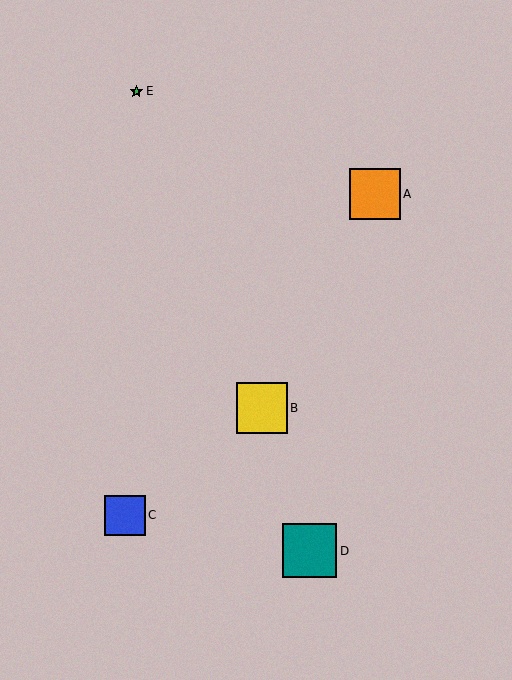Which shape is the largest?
The teal square (labeled D) is the largest.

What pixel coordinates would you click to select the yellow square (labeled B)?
Click at (262, 408) to select the yellow square B.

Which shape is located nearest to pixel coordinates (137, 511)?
The blue square (labeled C) at (125, 515) is nearest to that location.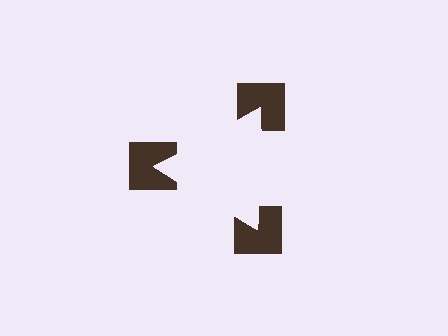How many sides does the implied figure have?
3 sides.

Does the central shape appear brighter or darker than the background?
It typically appears slightly brighter than the background, even though no actual brightness change is drawn.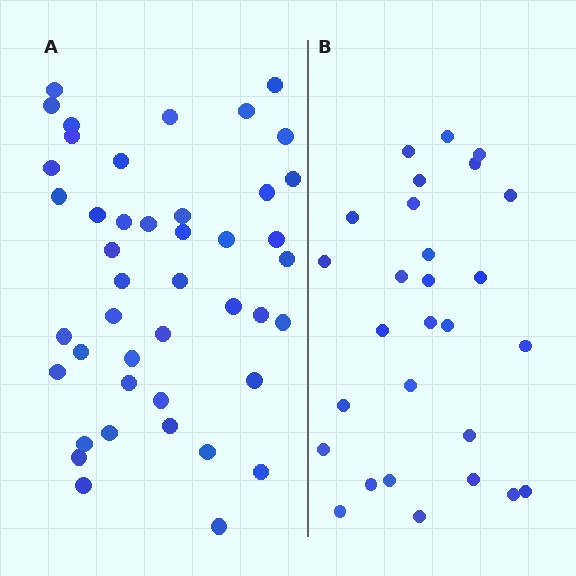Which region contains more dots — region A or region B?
Region A (the left region) has more dots.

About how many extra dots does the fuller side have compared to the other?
Region A has approximately 15 more dots than region B.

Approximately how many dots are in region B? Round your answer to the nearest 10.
About 30 dots. (The exact count is 28, which rounds to 30.)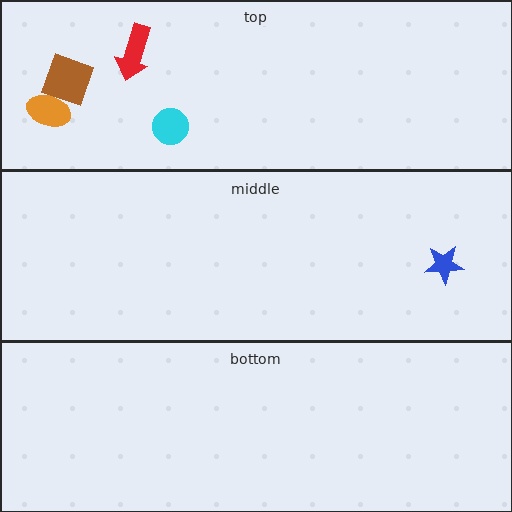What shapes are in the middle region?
The blue star.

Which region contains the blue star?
The middle region.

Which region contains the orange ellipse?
The top region.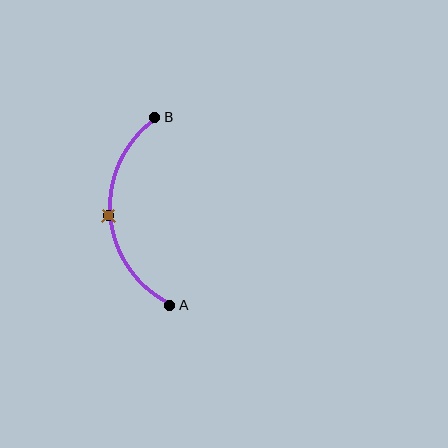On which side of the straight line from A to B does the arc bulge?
The arc bulges to the left of the straight line connecting A and B.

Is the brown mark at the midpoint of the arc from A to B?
Yes. The brown mark lies on the arc at equal arc-length from both A and B — it is the arc midpoint.